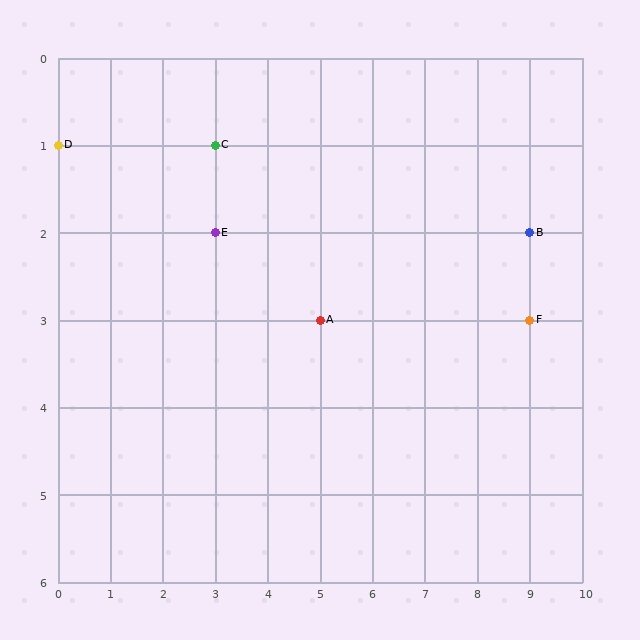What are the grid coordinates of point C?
Point C is at grid coordinates (3, 1).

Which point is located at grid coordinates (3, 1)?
Point C is at (3, 1).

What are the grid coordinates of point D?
Point D is at grid coordinates (0, 1).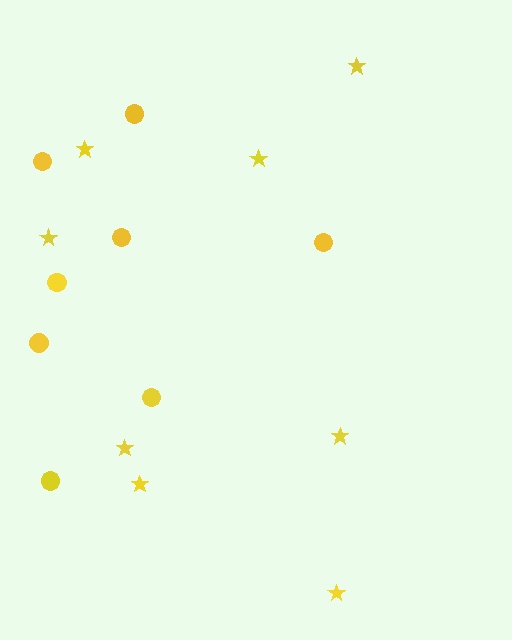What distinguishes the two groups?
There are 2 groups: one group of stars (8) and one group of circles (8).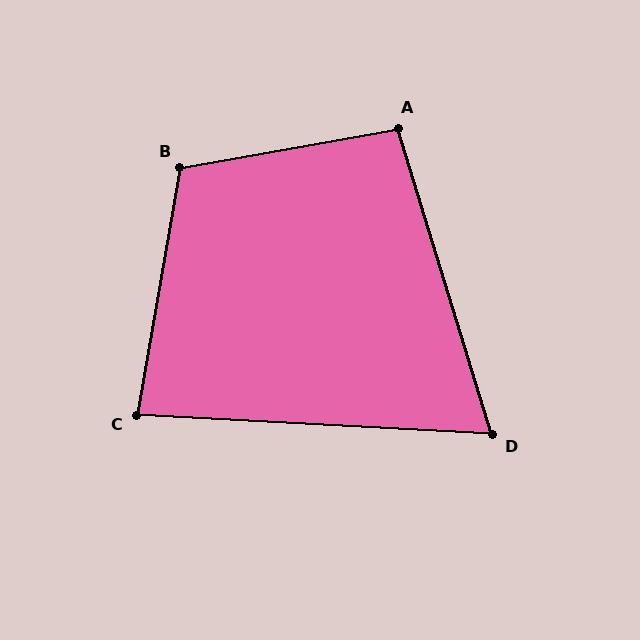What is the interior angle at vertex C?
Approximately 83 degrees (acute).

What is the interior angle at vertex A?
Approximately 97 degrees (obtuse).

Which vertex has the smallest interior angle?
D, at approximately 70 degrees.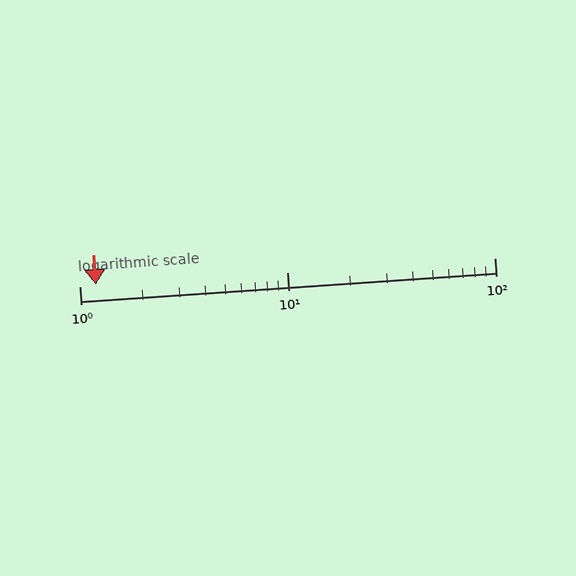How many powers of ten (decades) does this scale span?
The scale spans 2 decades, from 1 to 100.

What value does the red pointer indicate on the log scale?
The pointer indicates approximately 1.2.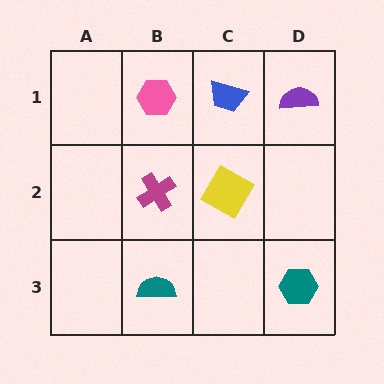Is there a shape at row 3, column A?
No, that cell is empty.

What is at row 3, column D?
A teal hexagon.